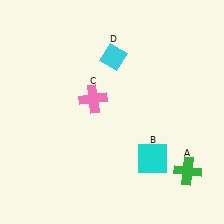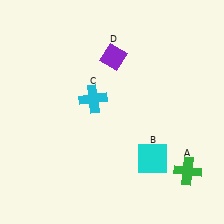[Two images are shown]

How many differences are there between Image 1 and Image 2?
There are 2 differences between the two images.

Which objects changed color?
C changed from pink to cyan. D changed from cyan to purple.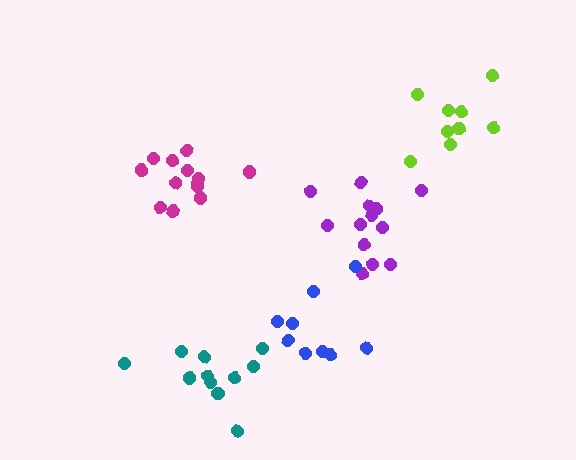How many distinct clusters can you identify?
There are 5 distinct clusters.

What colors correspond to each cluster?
The clusters are colored: purple, lime, blue, magenta, teal.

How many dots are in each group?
Group 1: 13 dots, Group 2: 9 dots, Group 3: 9 dots, Group 4: 13 dots, Group 5: 11 dots (55 total).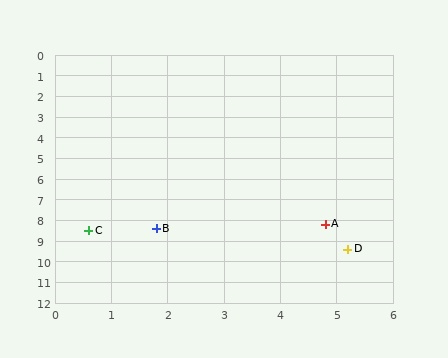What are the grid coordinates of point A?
Point A is at approximately (4.8, 8.2).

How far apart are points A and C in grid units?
Points A and C are about 4.2 grid units apart.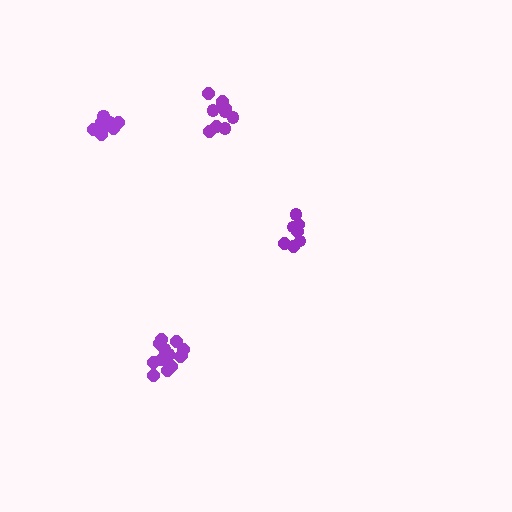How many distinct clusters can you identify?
There are 4 distinct clusters.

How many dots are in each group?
Group 1: 10 dots, Group 2: 13 dots, Group 3: 7 dots, Group 4: 9 dots (39 total).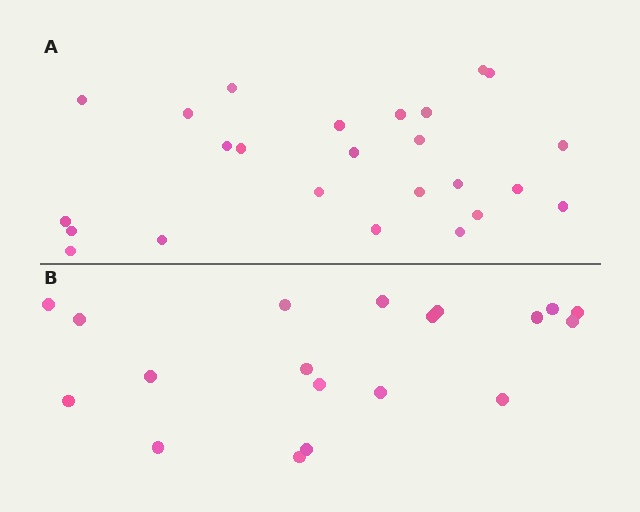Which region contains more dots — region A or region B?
Region A (the top region) has more dots.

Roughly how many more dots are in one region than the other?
Region A has about 6 more dots than region B.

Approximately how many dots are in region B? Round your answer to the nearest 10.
About 20 dots. (The exact count is 19, which rounds to 20.)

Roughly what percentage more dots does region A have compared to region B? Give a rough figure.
About 30% more.